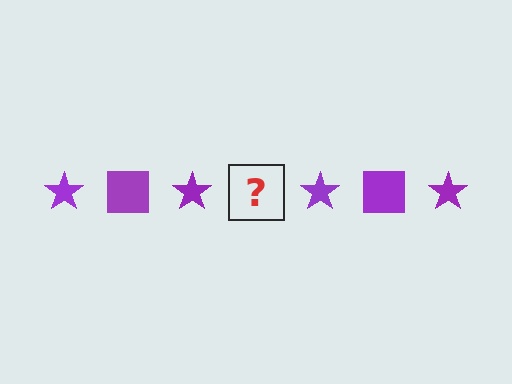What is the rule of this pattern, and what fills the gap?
The rule is that the pattern cycles through star, square shapes in purple. The gap should be filled with a purple square.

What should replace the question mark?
The question mark should be replaced with a purple square.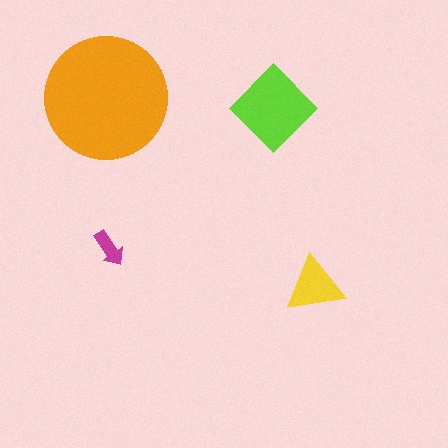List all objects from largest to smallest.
The orange circle, the lime diamond, the yellow triangle, the magenta arrow.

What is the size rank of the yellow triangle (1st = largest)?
3rd.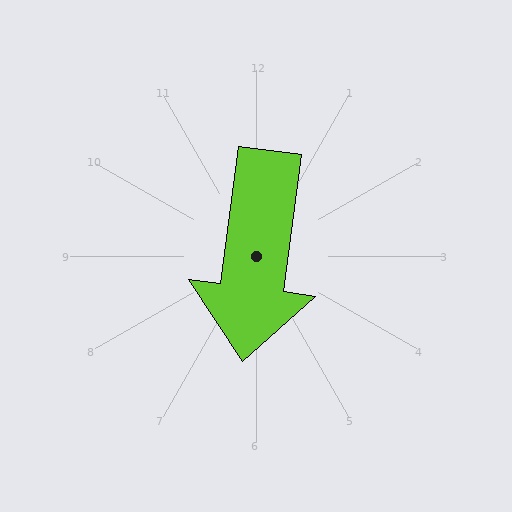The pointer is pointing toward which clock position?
Roughly 6 o'clock.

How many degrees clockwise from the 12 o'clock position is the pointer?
Approximately 188 degrees.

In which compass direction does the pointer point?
South.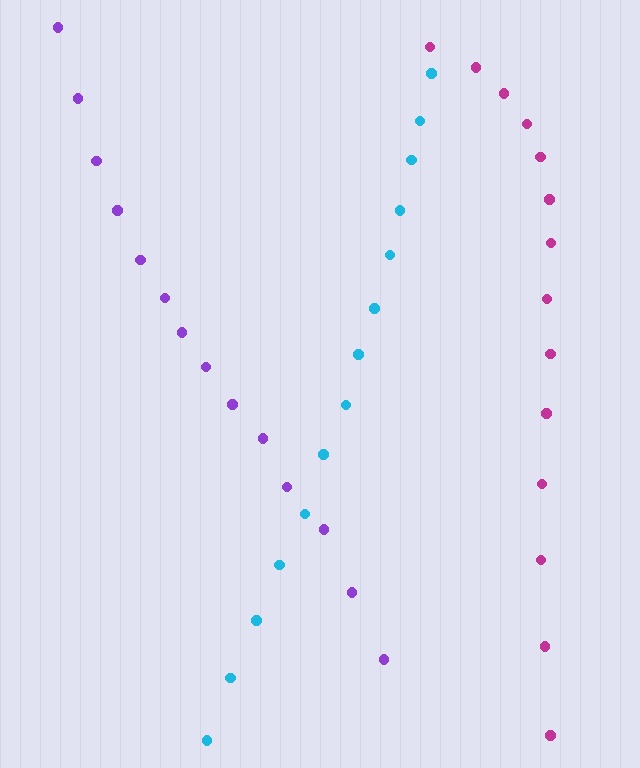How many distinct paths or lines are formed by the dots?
There are 3 distinct paths.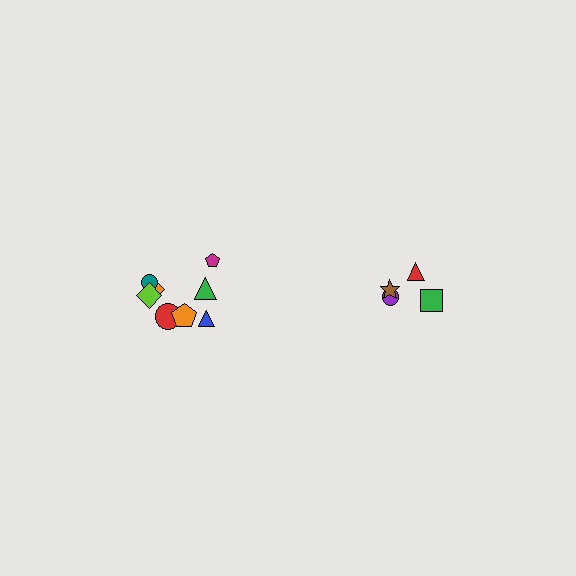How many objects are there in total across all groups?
There are 12 objects.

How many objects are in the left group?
There are 8 objects.